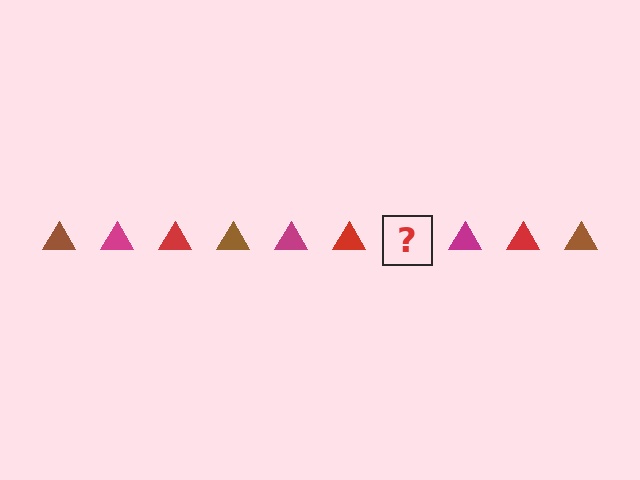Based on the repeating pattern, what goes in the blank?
The blank should be a brown triangle.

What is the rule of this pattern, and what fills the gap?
The rule is that the pattern cycles through brown, magenta, red triangles. The gap should be filled with a brown triangle.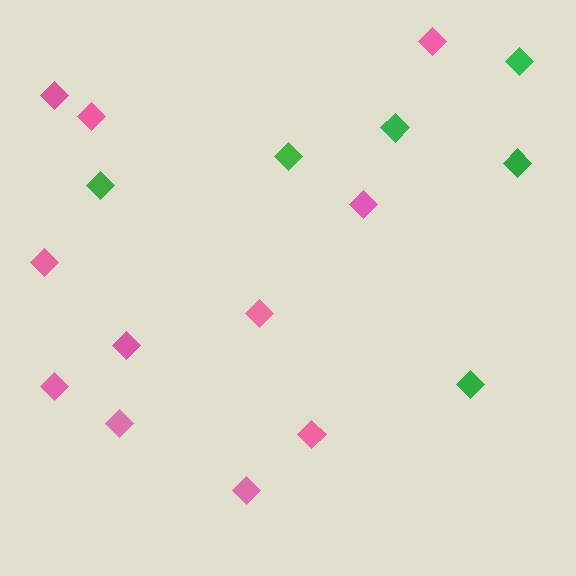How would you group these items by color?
There are 2 groups: one group of green diamonds (6) and one group of pink diamonds (11).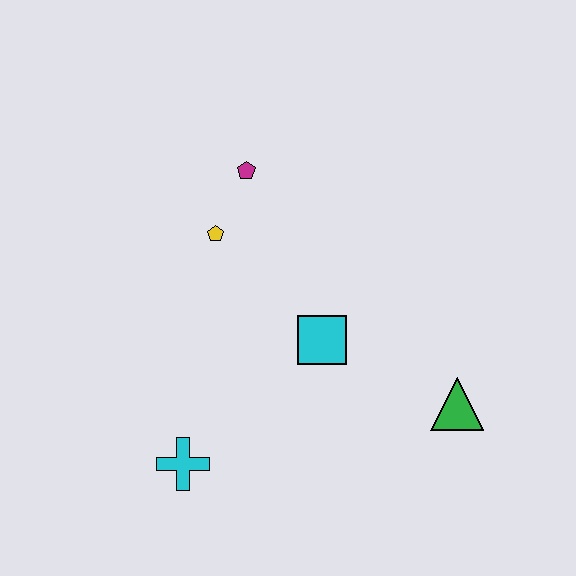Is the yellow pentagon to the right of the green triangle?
No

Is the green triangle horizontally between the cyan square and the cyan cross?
No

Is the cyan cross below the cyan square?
Yes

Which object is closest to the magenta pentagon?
The yellow pentagon is closest to the magenta pentagon.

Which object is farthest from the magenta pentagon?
The green triangle is farthest from the magenta pentagon.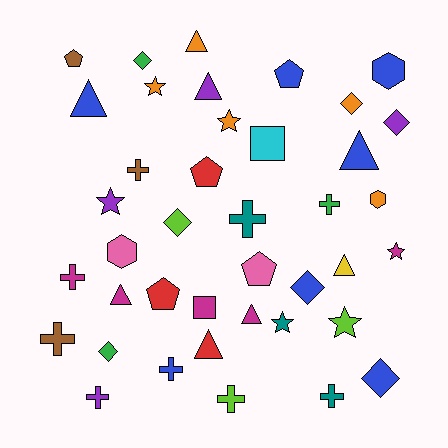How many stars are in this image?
There are 6 stars.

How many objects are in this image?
There are 40 objects.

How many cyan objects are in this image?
There is 1 cyan object.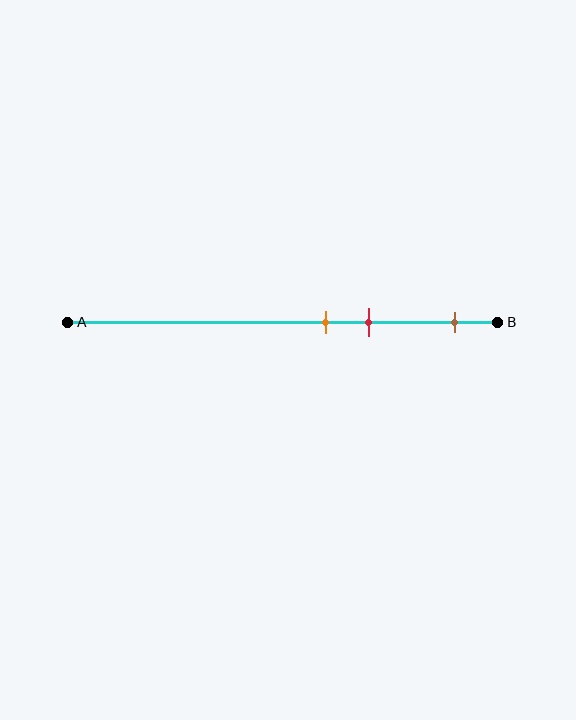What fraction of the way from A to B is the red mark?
The red mark is approximately 70% (0.7) of the way from A to B.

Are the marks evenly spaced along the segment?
No, the marks are not evenly spaced.